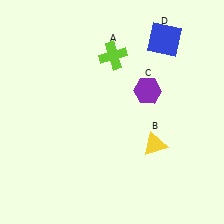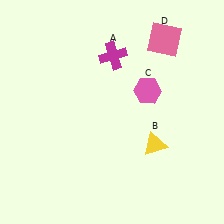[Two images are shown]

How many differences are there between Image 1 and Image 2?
There are 3 differences between the two images.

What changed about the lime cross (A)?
In Image 1, A is lime. In Image 2, it changed to magenta.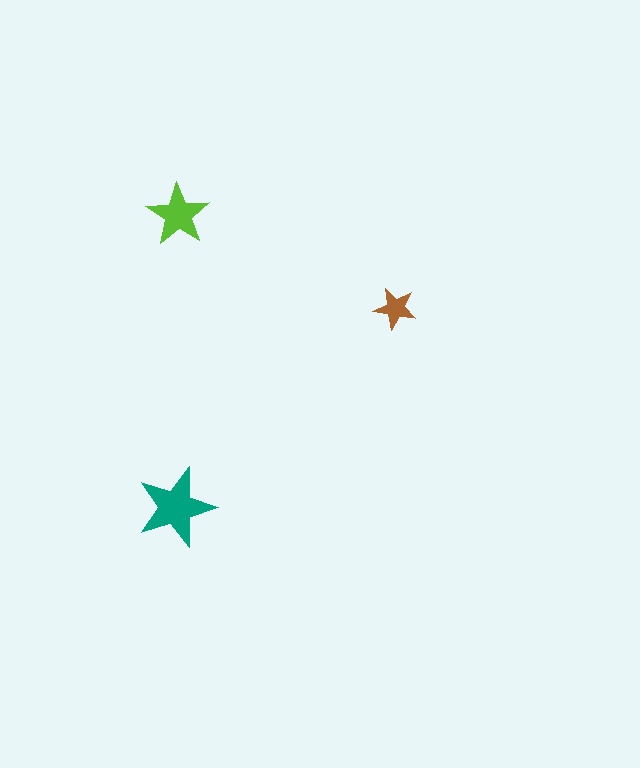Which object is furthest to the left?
The teal star is leftmost.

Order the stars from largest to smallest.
the teal one, the lime one, the brown one.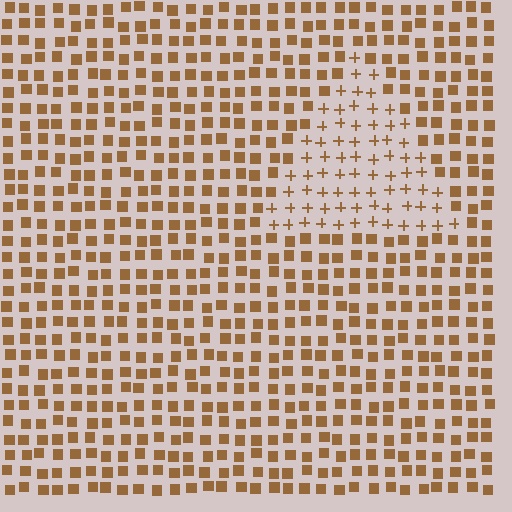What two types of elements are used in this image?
The image uses plus signs inside the triangle region and squares outside it.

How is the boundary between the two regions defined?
The boundary is defined by a change in element shape: plus signs inside vs. squares outside. All elements share the same color and spacing.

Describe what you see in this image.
The image is filled with small brown elements arranged in a uniform grid. A triangle-shaped region contains plus signs, while the surrounding area contains squares. The boundary is defined purely by the change in element shape.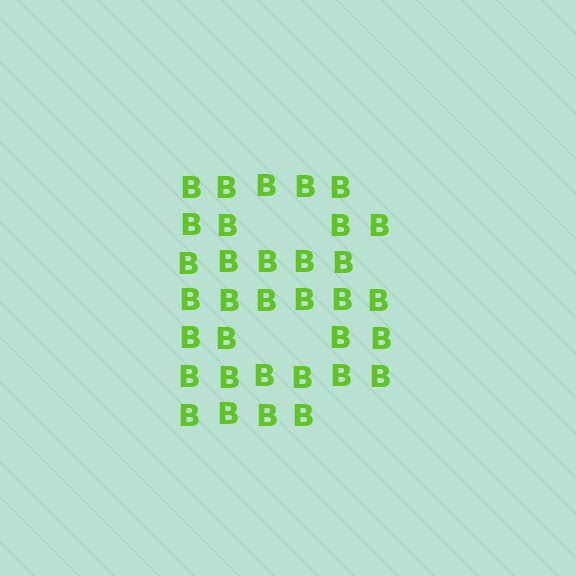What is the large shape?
The large shape is the letter B.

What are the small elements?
The small elements are letter B's.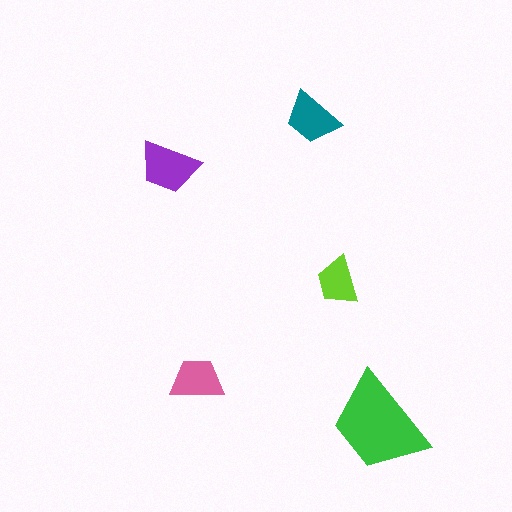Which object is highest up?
The teal trapezoid is topmost.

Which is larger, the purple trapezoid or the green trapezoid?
The green one.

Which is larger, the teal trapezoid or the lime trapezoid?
The teal one.